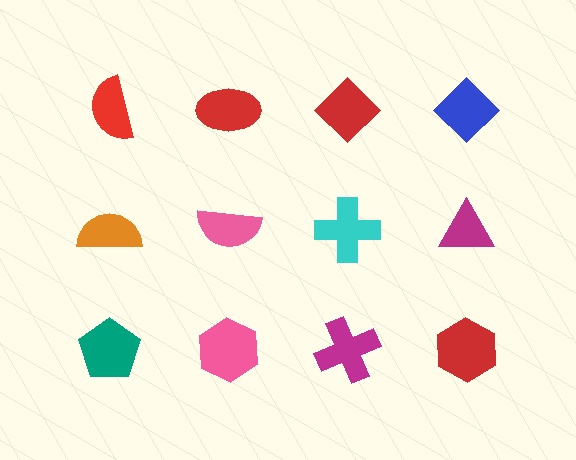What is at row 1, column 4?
A blue diamond.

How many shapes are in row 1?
4 shapes.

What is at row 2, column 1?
An orange semicircle.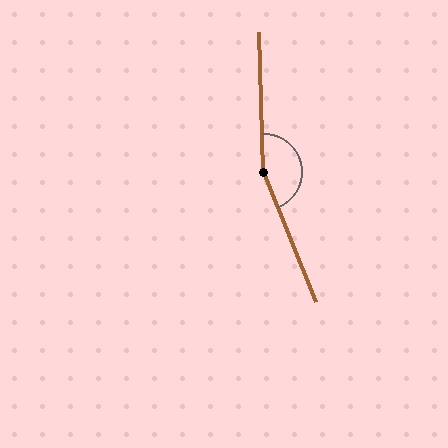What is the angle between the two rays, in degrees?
Approximately 160 degrees.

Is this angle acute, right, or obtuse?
It is obtuse.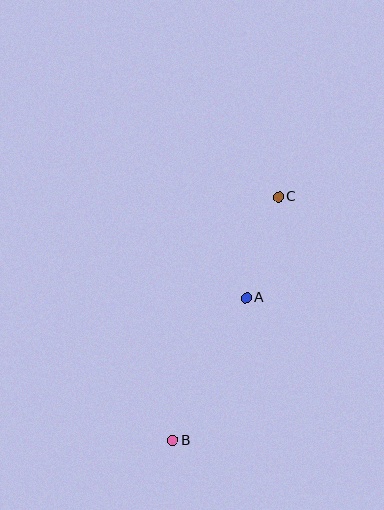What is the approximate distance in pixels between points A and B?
The distance between A and B is approximately 161 pixels.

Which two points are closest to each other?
Points A and C are closest to each other.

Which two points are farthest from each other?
Points B and C are farthest from each other.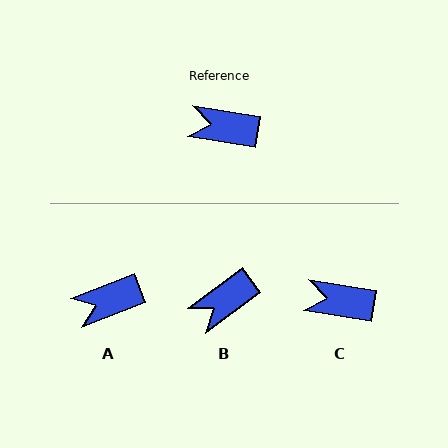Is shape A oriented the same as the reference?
No, it is off by about 31 degrees.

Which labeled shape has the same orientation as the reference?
C.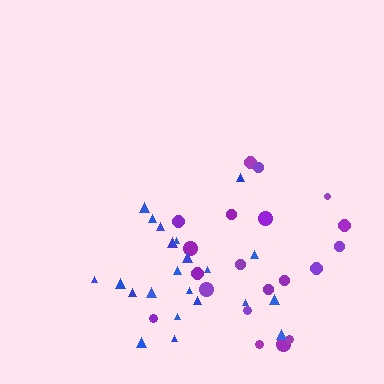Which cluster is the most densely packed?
Blue.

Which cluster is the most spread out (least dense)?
Purple.